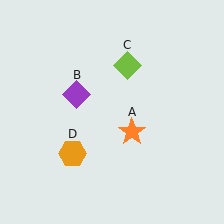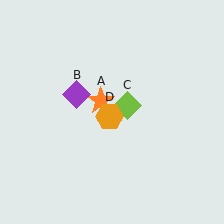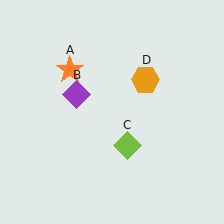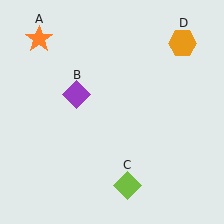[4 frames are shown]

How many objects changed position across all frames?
3 objects changed position: orange star (object A), lime diamond (object C), orange hexagon (object D).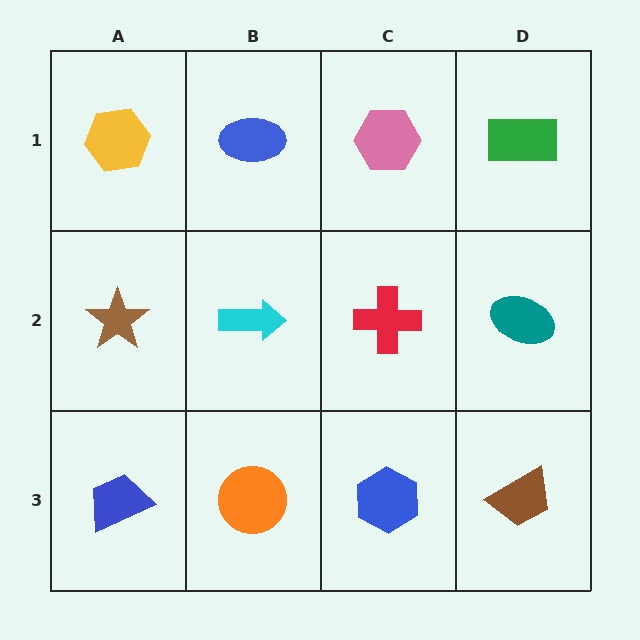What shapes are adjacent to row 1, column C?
A red cross (row 2, column C), a blue ellipse (row 1, column B), a green rectangle (row 1, column D).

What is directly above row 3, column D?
A teal ellipse.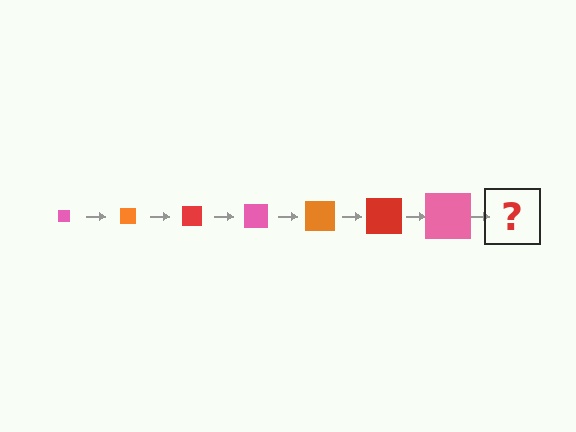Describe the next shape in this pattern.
It should be an orange square, larger than the previous one.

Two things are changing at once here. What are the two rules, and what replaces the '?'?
The two rules are that the square grows larger each step and the color cycles through pink, orange, and red. The '?' should be an orange square, larger than the previous one.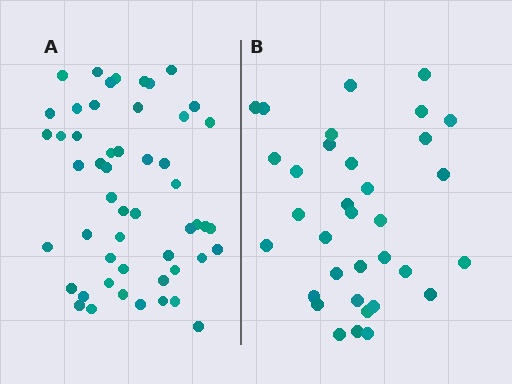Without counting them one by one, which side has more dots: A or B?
Region A (the left region) has more dots.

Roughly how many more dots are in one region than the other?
Region A has approximately 20 more dots than region B.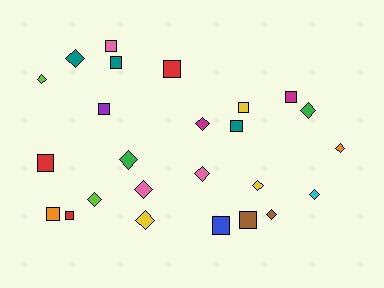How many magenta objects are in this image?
There are 2 magenta objects.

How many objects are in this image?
There are 25 objects.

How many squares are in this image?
There are 12 squares.